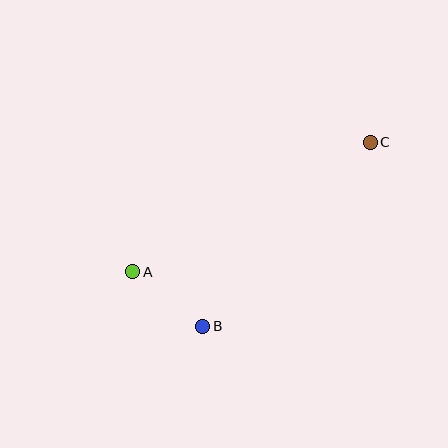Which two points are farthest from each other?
Points A and C are farthest from each other.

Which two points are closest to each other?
Points A and B are closest to each other.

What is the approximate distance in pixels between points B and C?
The distance between B and C is approximately 249 pixels.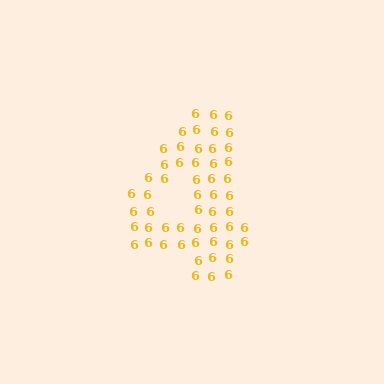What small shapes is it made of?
It is made of small digit 6's.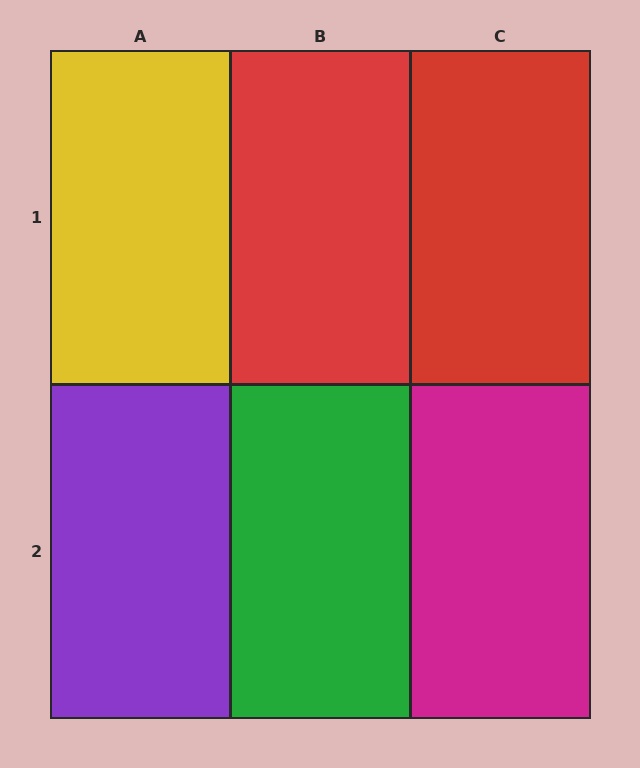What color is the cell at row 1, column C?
Red.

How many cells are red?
2 cells are red.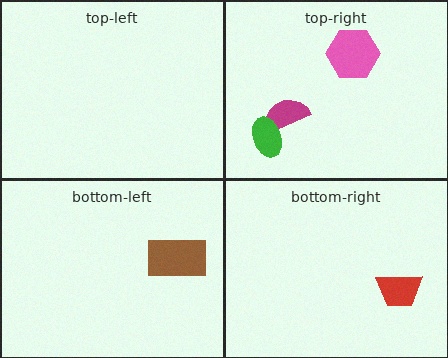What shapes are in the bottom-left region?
The brown rectangle.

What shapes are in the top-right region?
The magenta semicircle, the green ellipse, the pink hexagon.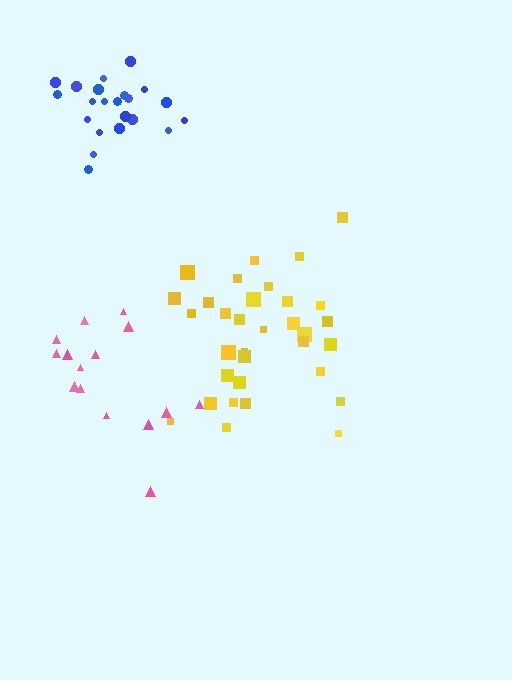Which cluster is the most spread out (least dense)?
Pink.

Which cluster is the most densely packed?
Blue.